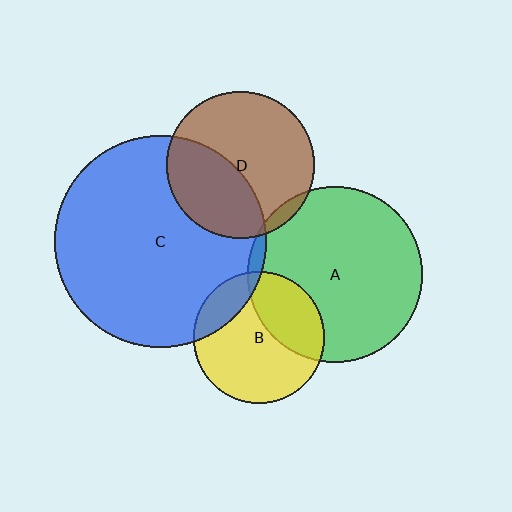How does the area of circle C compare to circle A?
Approximately 1.5 times.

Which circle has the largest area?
Circle C (blue).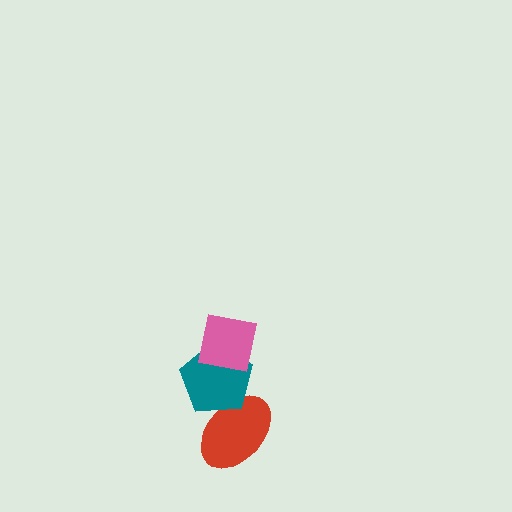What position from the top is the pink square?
The pink square is 1st from the top.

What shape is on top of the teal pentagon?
The pink square is on top of the teal pentagon.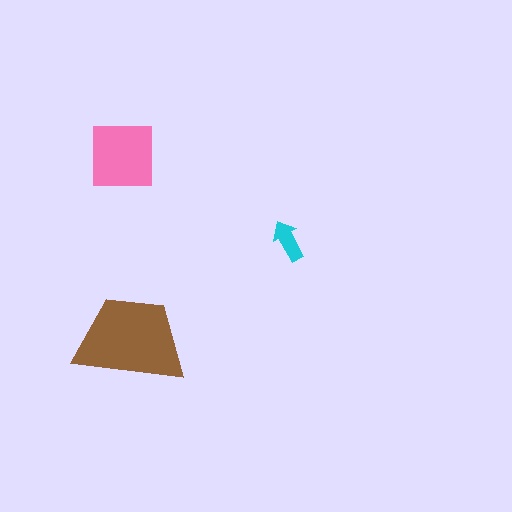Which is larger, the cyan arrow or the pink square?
The pink square.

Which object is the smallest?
The cyan arrow.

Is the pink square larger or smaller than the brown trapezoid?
Smaller.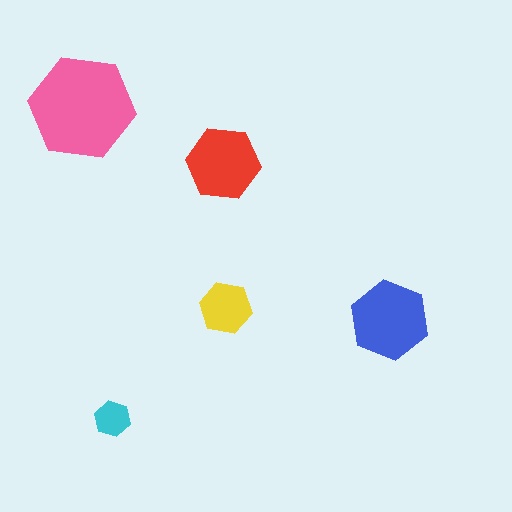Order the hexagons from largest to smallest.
the pink one, the blue one, the red one, the yellow one, the cyan one.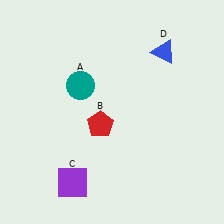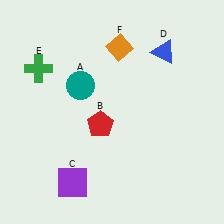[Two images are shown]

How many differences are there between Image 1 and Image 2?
There are 2 differences between the two images.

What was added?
A green cross (E), an orange diamond (F) were added in Image 2.